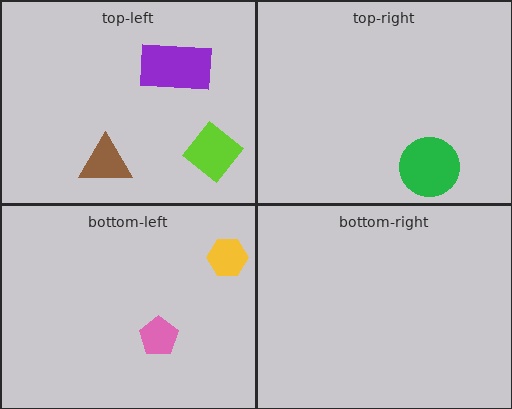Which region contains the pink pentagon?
The bottom-left region.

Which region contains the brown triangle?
The top-left region.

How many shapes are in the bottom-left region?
2.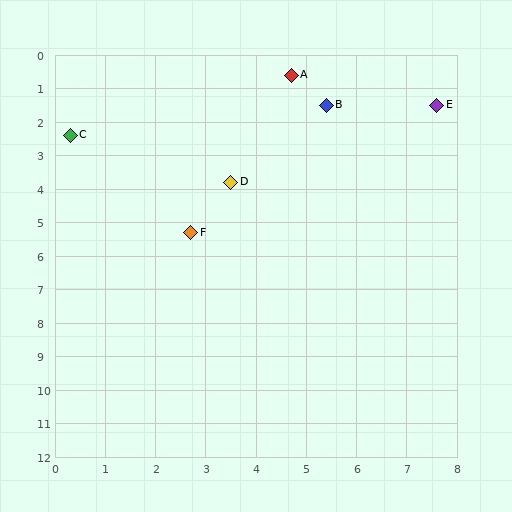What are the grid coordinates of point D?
Point D is at approximately (3.5, 3.8).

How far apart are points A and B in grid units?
Points A and B are about 1.1 grid units apart.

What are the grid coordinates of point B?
Point B is at approximately (5.4, 1.5).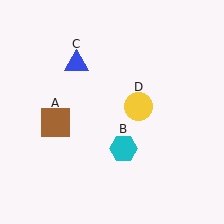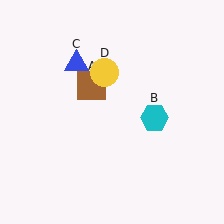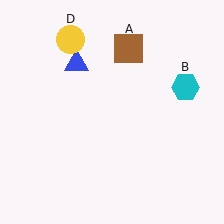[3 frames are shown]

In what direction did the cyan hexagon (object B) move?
The cyan hexagon (object B) moved up and to the right.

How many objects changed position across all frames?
3 objects changed position: brown square (object A), cyan hexagon (object B), yellow circle (object D).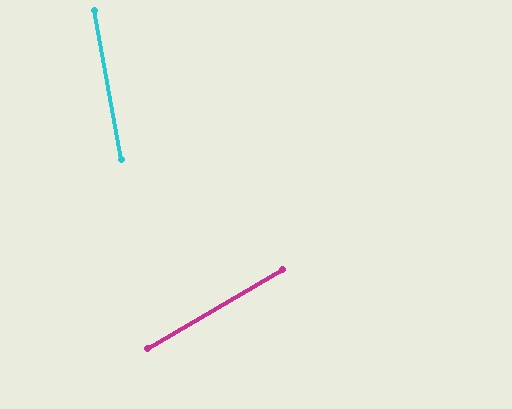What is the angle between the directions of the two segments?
Approximately 70 degrees.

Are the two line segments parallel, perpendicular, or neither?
Neither parallel nor perpendicular — they differ by about 70°.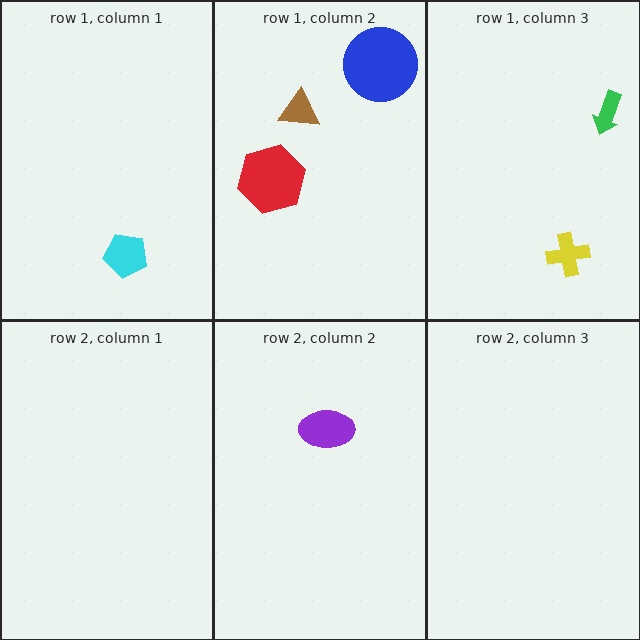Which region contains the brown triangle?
The row 1, column 2 region.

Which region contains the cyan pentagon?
The row 1, column 1 region.